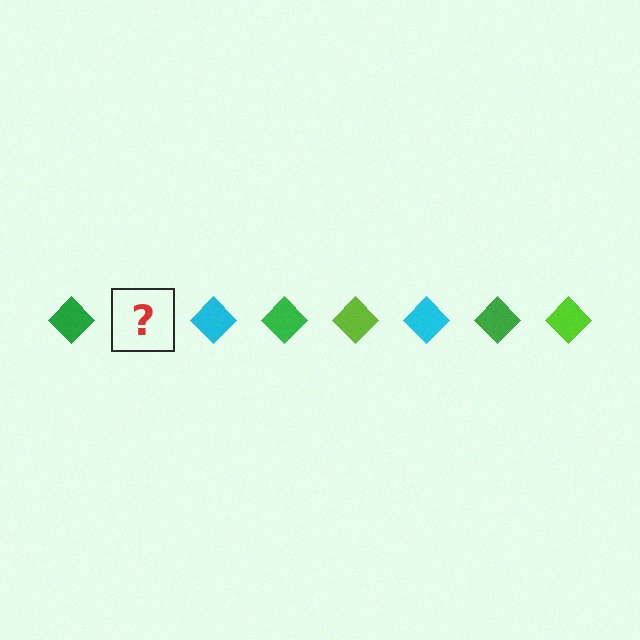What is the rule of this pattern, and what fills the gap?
The rule is that the pattern cycles through green, lime, cyan diamonds. The gap should be filled with a lime diamond.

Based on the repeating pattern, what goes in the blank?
The blank should be a lime diamond.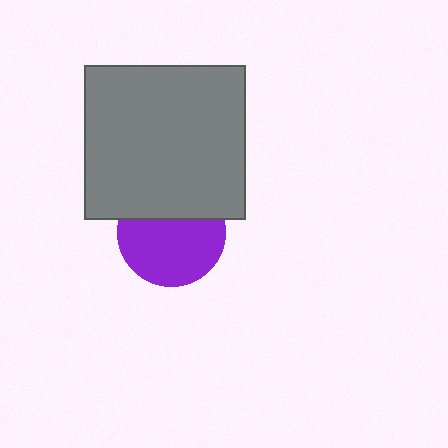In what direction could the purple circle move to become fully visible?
The purple circle could move down. That would shift it out from behind the gray rectangle entirely.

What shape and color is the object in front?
The object in front is a gray rectangle.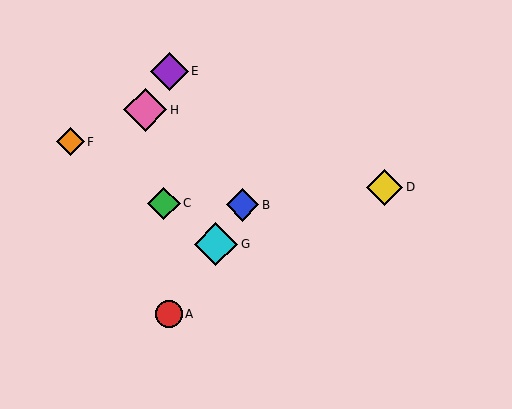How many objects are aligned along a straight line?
3 objects (A, B, G) are aligned along a straight line.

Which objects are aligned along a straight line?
Objects A, B, G are aligned along a straight line.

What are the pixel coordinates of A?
Object A is at (169, 314).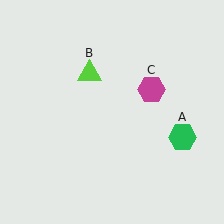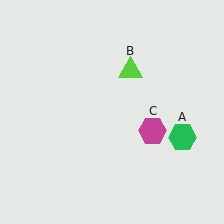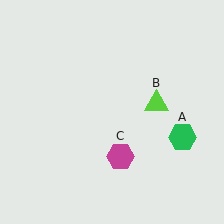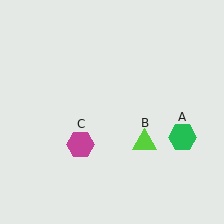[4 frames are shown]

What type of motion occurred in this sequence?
The lime triangle (object B), magenta hexagon (object C) rotated clockwise around the center of the scene.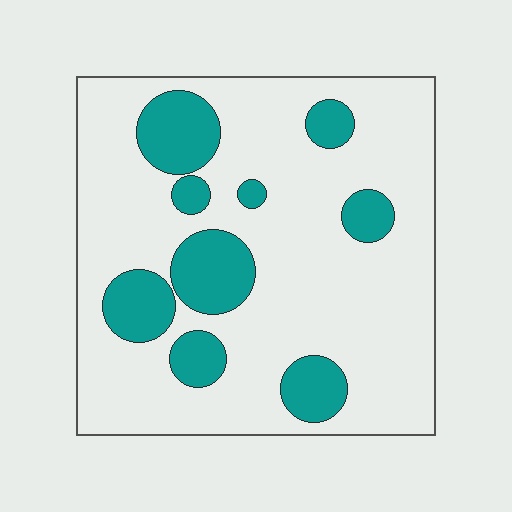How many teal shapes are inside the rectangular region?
9.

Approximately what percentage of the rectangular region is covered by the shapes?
Approximately 20%.